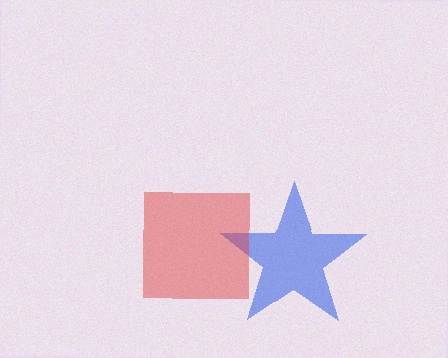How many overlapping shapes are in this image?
There are 2 overlapping shapes in the image.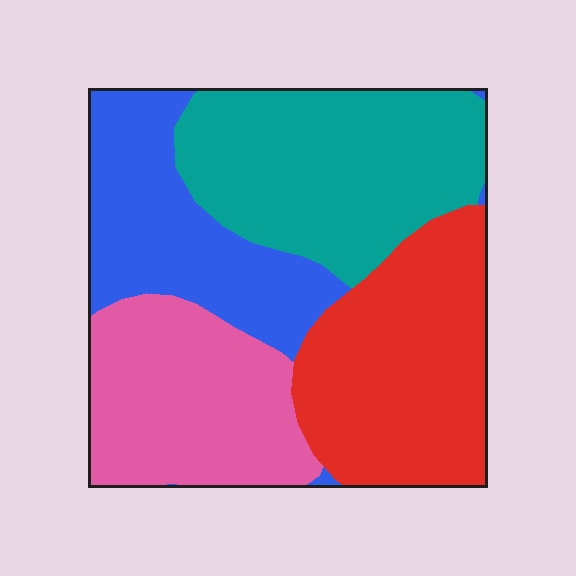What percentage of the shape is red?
Red takes up about one quarter (1/4) of the shape.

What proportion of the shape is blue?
Blue covers about 20% of the shape.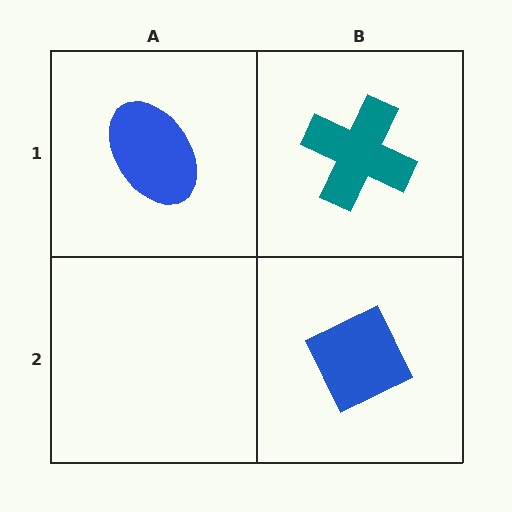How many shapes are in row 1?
2 shapes.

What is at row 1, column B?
A teal cross.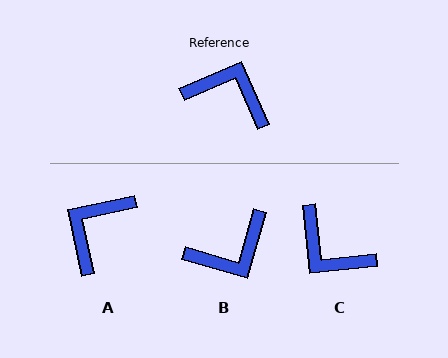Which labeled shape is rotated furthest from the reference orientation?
C, about 163 degrees away.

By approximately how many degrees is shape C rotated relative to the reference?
Approximately 163 degrees counter-clockwise.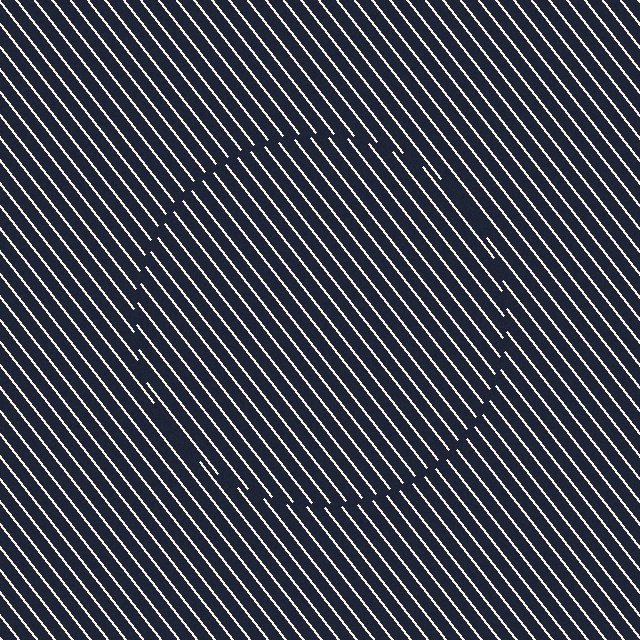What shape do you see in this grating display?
An illusory circle. The interior of the shape contains the same grating, shifted by half a period — the contour is defined by the phase discontinuity where line-ends from the inner and outer gratings abut.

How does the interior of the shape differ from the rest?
The interior of the shape contains the same grating, shifted by half a period — the contour is defined by the phase discontinuity where line-ends from the inner and outer gratings abut.